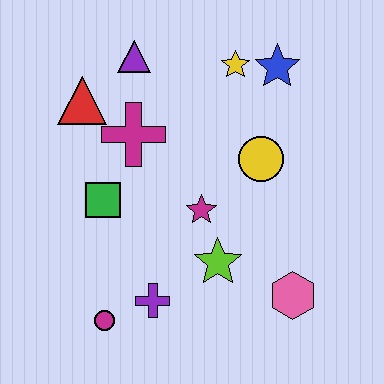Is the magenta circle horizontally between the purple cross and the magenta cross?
No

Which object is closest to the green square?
The magenta cross is closest to the green square.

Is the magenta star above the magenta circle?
Yes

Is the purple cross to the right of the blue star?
No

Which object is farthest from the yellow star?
The magenta circle is farthest from the yellow star.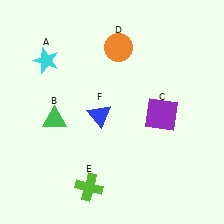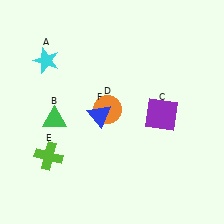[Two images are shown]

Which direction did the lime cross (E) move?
The lime cross (E) moved left.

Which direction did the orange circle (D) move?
The orange circle (D) moved down.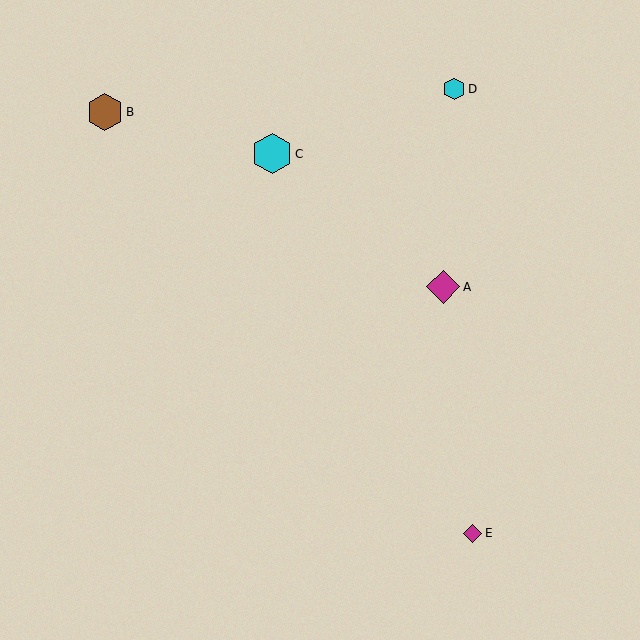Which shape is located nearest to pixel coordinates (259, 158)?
The cyan hexagon (labeled C) at (272, 154) is nearest to that location.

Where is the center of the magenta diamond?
The center of the magenta diamond is at (443, 287).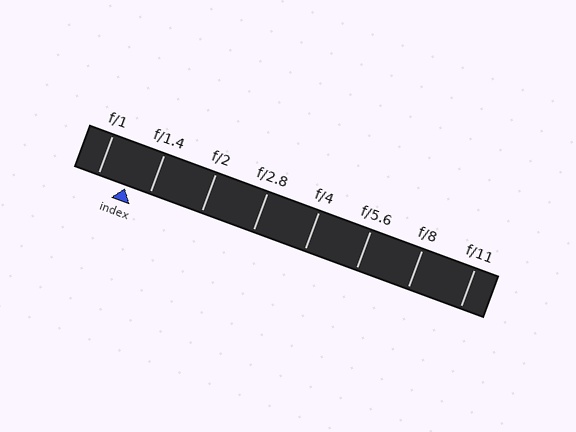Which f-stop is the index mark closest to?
The index mark is closest to f/1.4.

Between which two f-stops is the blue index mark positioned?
The index mark is between f/1 and f/1.4.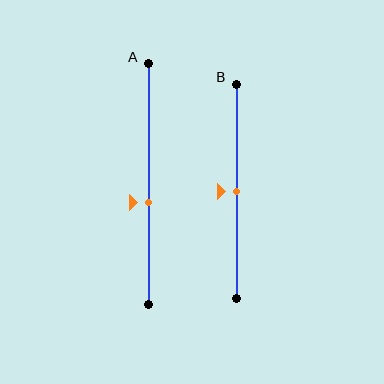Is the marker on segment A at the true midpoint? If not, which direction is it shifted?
No, the marker on segment A is shifted downward by about 8% of the segment length.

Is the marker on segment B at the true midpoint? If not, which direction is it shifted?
Yes, the marker on segment B is at the true midpoint.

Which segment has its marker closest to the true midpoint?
Segment B has its marker closest to the true midpoint.